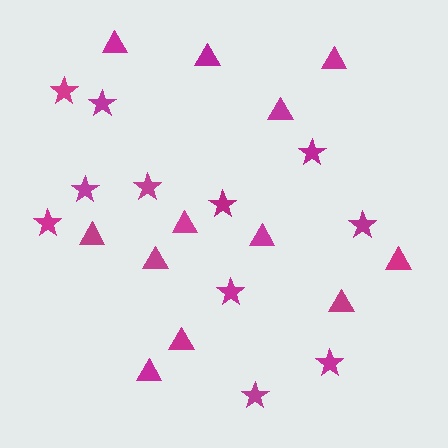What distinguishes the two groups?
There are 2 groups: one group of triangles (12) and one group of stars (11).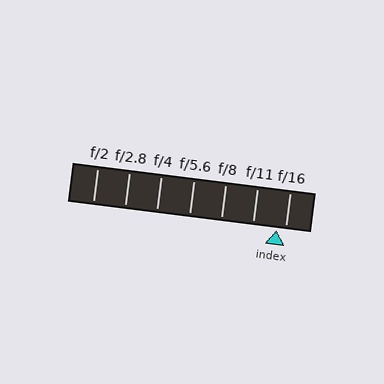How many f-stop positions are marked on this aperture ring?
There are 7 f-stop positions marked.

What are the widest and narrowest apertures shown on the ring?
The widest aperture shown is f/2 and the narrowest is f/16.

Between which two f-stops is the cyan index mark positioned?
The index mark is between f/11 and f/16.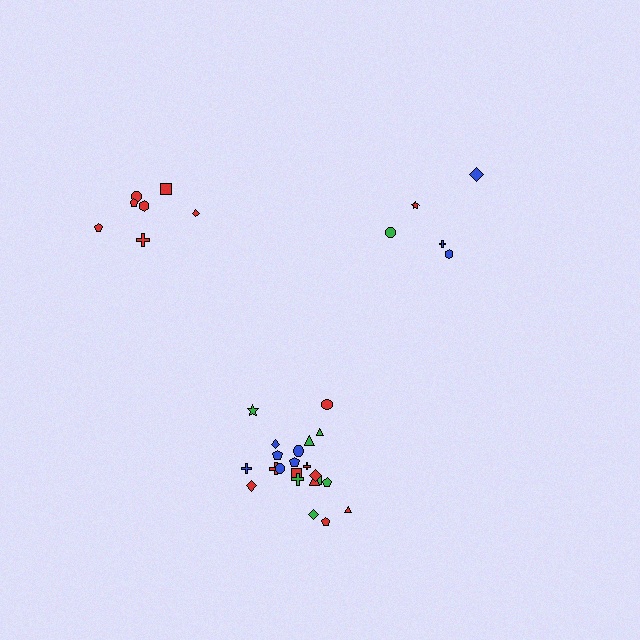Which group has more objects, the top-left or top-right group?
The top-left group.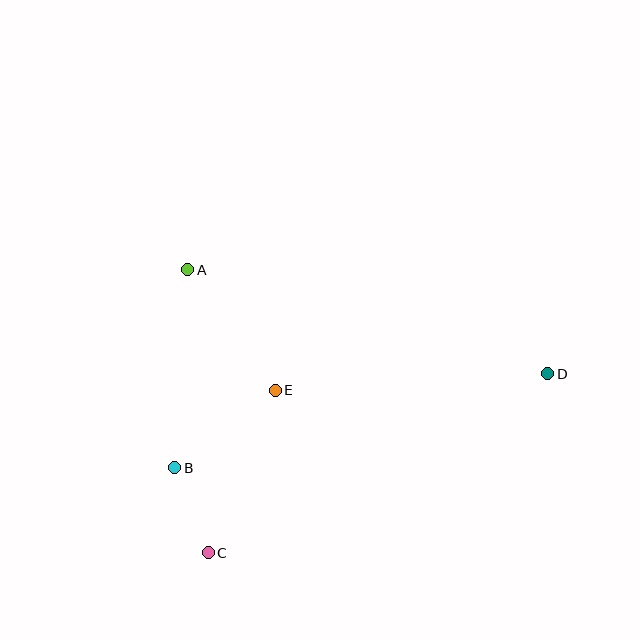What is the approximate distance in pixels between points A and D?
The distance between A and D is approximately 374 pixels.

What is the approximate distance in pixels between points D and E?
The distance between D and E is approximately 273 pixels.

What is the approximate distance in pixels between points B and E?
The distance between B and E is approximately 127 pixels.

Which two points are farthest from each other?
Points B and D are farthest from each other.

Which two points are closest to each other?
Points B and C are closest to each other.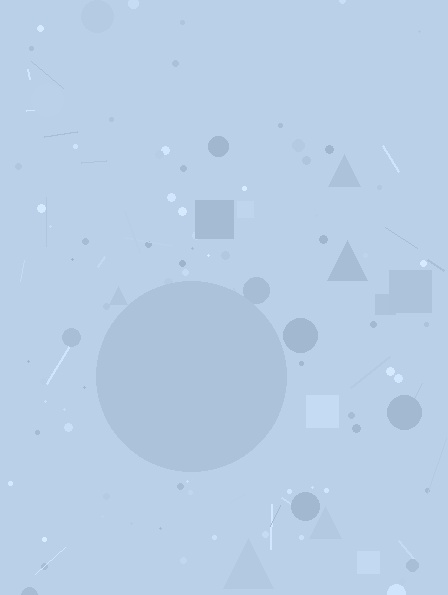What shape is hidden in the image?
A circle is hidden in the image.